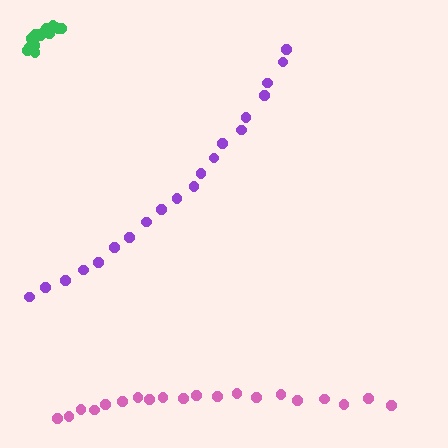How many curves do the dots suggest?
There are 3 distinct paths.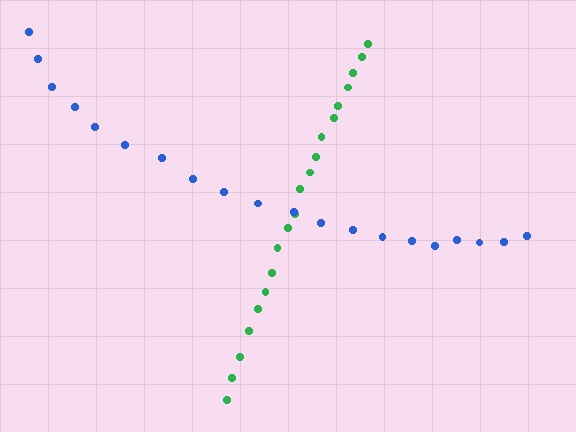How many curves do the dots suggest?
There are 2 distinct paths.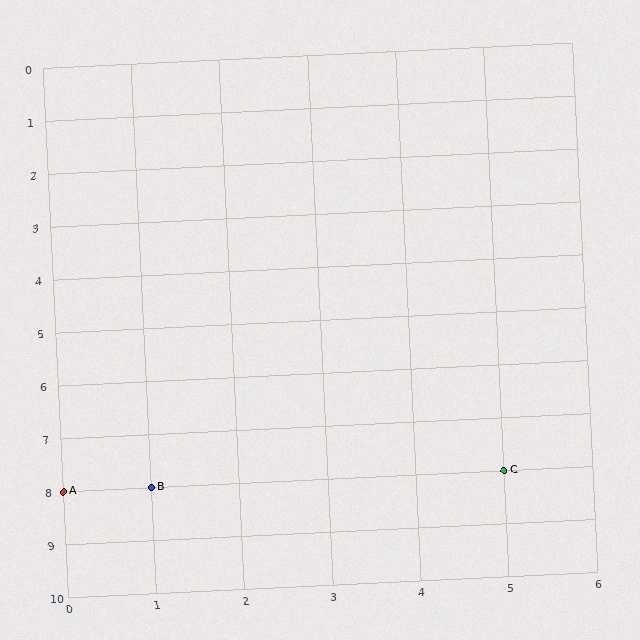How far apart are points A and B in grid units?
Points A and B are 1 column apart.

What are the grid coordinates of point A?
Point A is at grid coordinates (0, 8).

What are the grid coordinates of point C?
Point C is at grid coordinates (5, 8).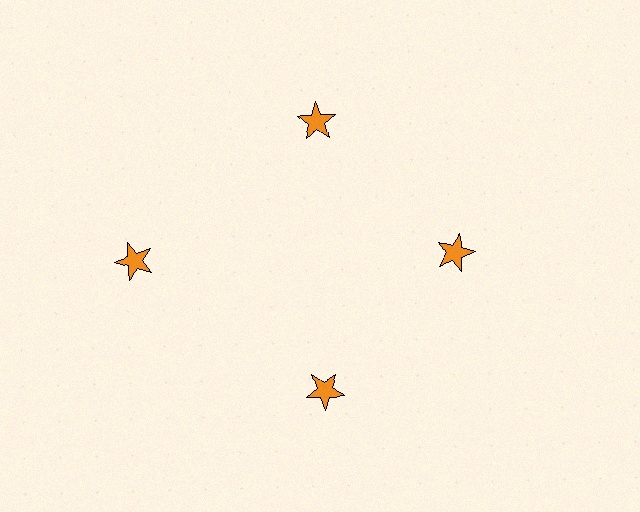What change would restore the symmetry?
The symmetry would be restored by moving it inward, back onto the ring so that all 4 stars sit at equal angles and equal distance from the center.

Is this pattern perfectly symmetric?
No. The 4 orange stars are arranged in a ring, but one element near the 9 o'clock position is pushed outward from the center, breaking the 4-fold rotational symmetry.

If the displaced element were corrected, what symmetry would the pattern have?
It would have 4-fold rotational symmetry — the pattern would map onto itself every 90 degrees.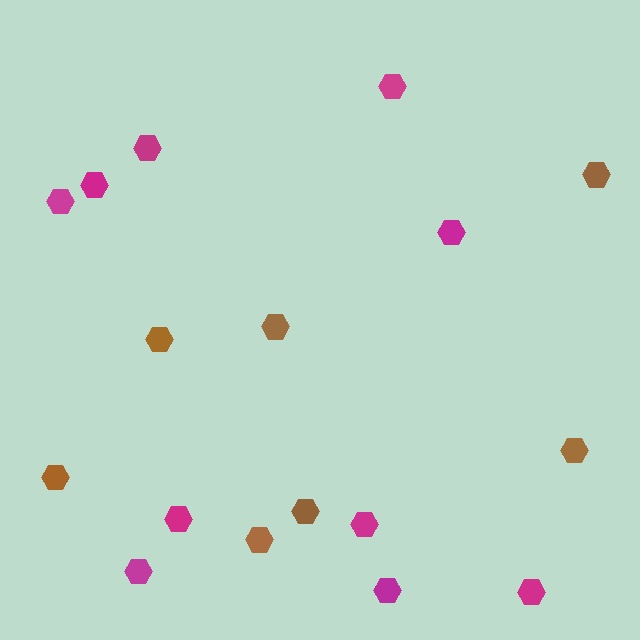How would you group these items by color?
There are 2 groups: one group of brown hexagons (7) and one group of magenta hexagons (10).